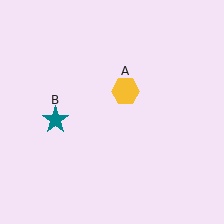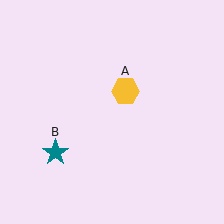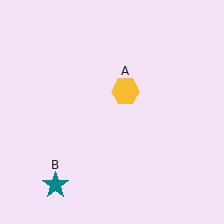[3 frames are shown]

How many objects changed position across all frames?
1 object changed position: teal star (object B).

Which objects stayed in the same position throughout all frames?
Yellow hexagon (object A) remained stationary.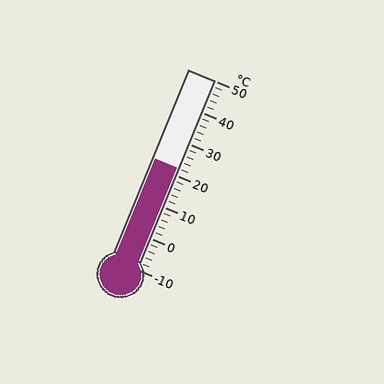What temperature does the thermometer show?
The thermometer shows approximately 22°C.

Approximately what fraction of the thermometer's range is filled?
The thermometer is filled to approximately 55% of its range.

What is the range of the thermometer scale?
The thermometer scale ranges from -10°C to 50°C.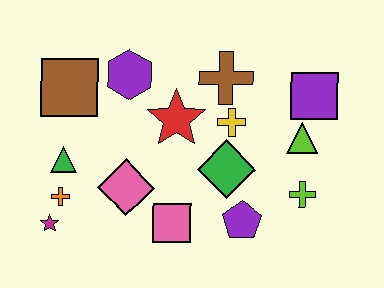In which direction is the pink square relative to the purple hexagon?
The pink square is below the purple hexagon.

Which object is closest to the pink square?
The pink diamond is closest to the pink square.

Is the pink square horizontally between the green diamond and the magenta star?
Yes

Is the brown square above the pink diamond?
Yes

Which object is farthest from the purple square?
The magenta star is farthest from the purple square.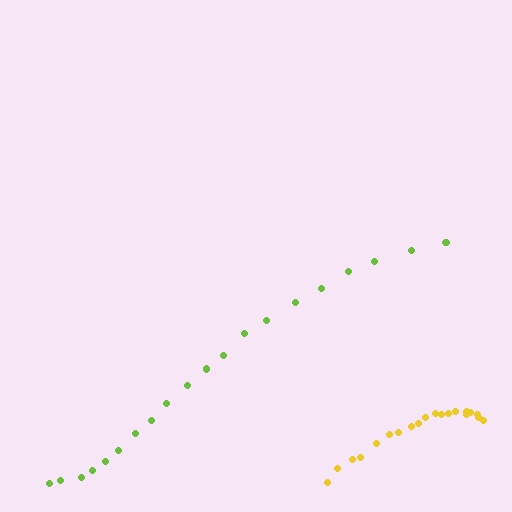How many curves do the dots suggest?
There are 2 distinct paths.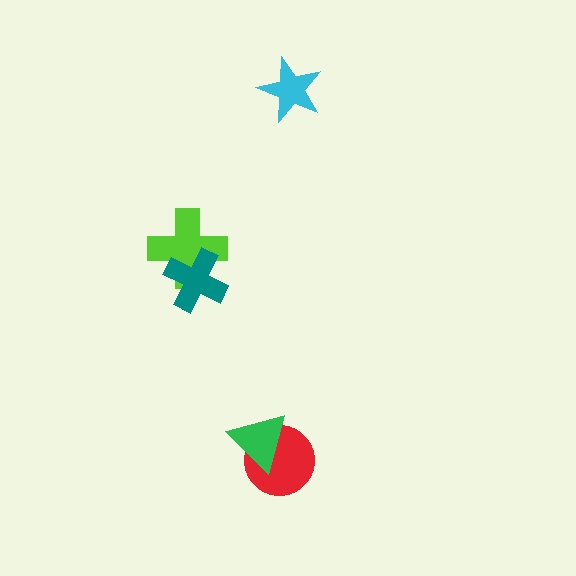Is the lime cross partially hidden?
Yes, it is partially covered by another shape.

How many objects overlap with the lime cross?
1 object overlaps with the lime cross.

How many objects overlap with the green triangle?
1 object overlaps with the green triangle.